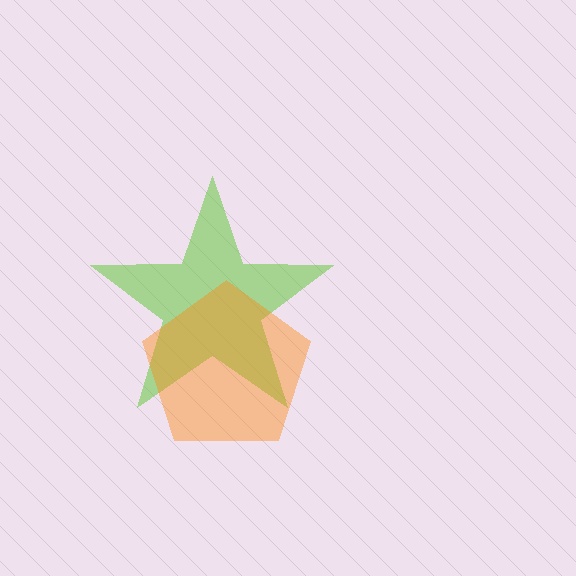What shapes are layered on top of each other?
The layered shapes are: a lime star, an orange pentagon.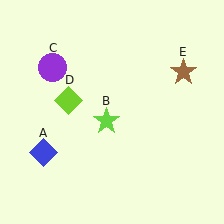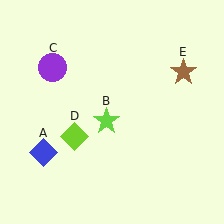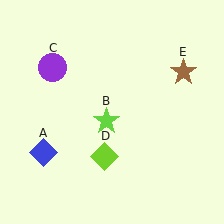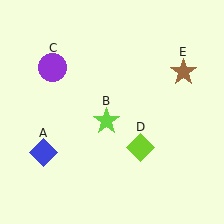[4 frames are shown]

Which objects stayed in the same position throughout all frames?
Blue diamond (object A) and lime star (object B) and purple circle (object C) and brown star (object E) remained stationary.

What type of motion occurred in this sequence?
The lime diamond (object D) rotated counterclockwise around the center of the scene.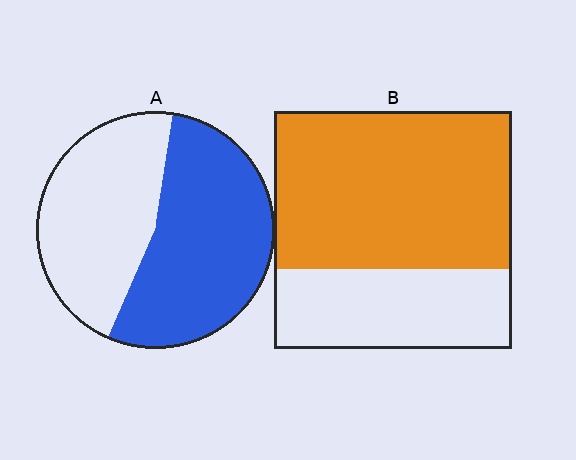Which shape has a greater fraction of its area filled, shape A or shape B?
Shape B.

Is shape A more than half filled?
Yes.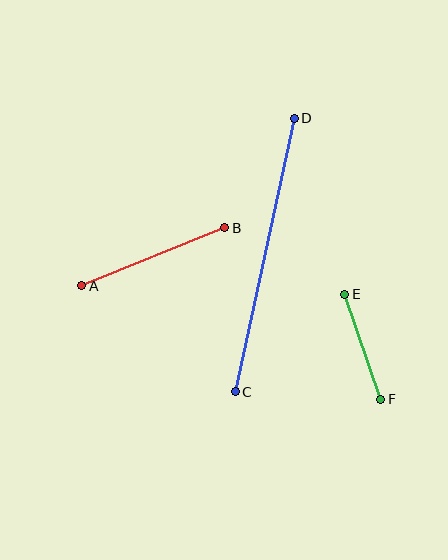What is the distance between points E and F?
The distance is approximately 111 pixels.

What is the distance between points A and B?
The distance is approximately 154 pixels.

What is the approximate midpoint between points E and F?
The midpoint is at approximately (363, 347) pixels.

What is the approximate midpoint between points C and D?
The midpoint is at approximately (265, 255) pixels.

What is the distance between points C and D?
The distance is approximately 280 pixels.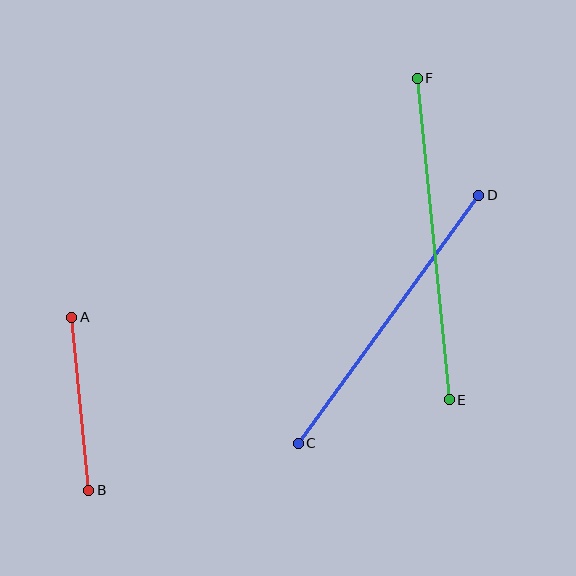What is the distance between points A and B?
The distance is approximately 174 pixels.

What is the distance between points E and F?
The distance is approximately 323 pixels.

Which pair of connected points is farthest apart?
Points E and F are farthest apart.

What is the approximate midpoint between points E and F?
The midpoint is at approximately (433, 239) pixels.